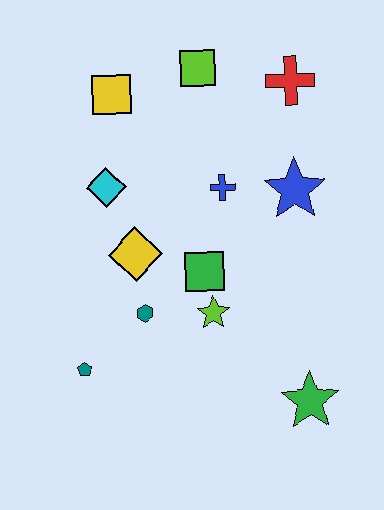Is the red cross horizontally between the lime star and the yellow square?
No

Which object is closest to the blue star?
The blue cross is closest to the blue star.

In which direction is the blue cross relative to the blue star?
The blue cross is to the left of the blue star.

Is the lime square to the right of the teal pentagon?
Yes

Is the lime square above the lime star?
Yes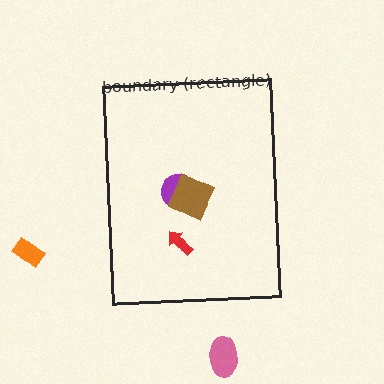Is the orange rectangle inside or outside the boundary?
Outside.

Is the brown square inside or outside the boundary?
Inside.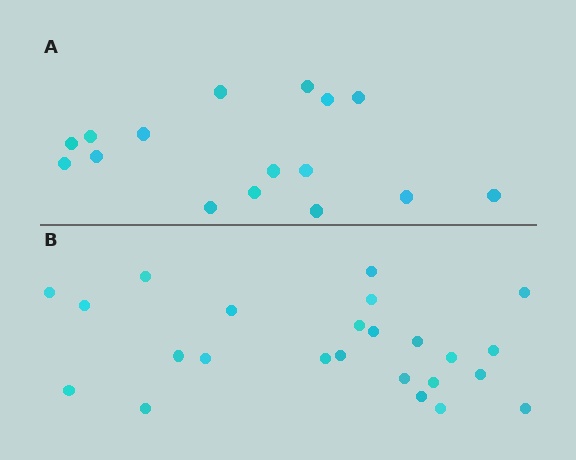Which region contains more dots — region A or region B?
Region B (the bottom region) has more dots.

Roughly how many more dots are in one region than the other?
Region B has roughly 8 or so more dots than region A.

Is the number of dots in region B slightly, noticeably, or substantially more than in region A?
Region B has substantially more. The ratio is roughly 1.5 to 1.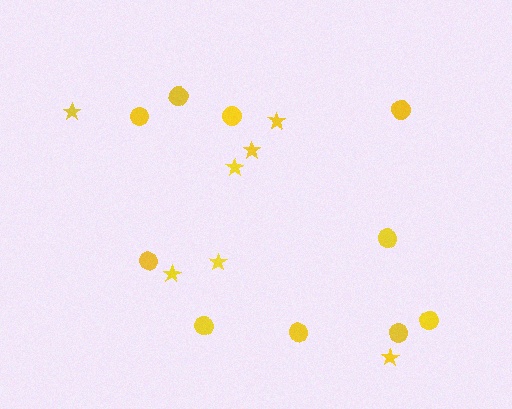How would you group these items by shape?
There are 2 groups: one group of circles (10) and one group of stars (7).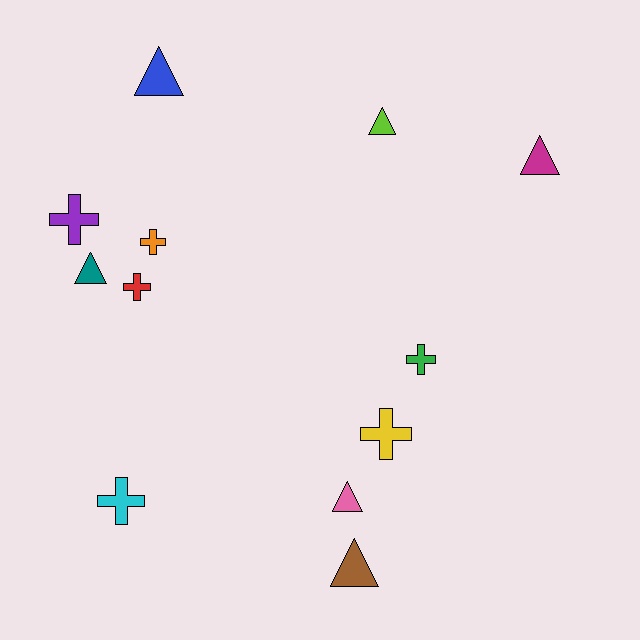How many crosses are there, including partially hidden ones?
There are 6 crosses.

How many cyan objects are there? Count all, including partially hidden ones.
There is 1 cyan object.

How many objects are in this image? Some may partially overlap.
There are 12 objects.